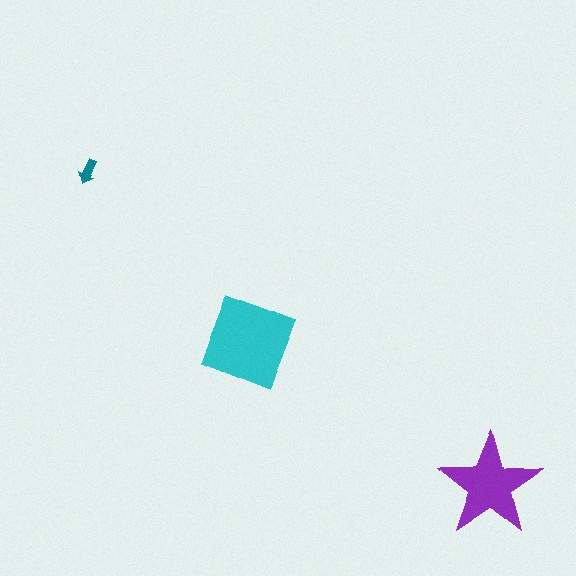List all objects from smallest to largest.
The teal arrow, the purple star, the cyan square.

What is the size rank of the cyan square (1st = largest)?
1st.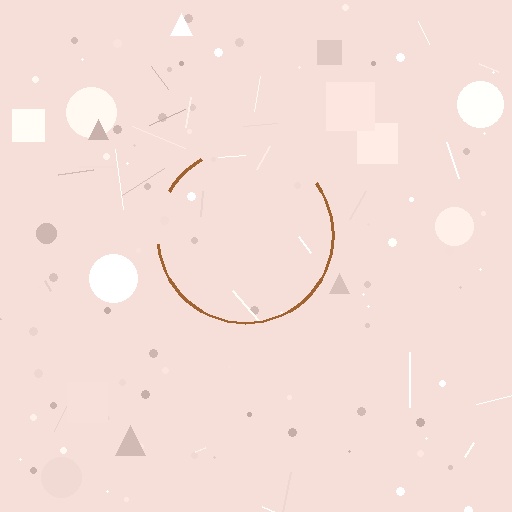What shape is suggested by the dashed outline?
The dashed outline suggests a circle.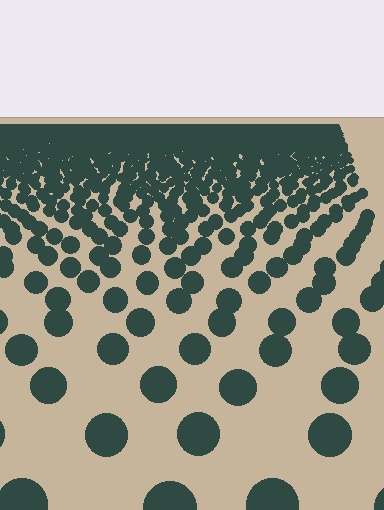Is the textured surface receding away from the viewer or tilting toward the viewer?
The surface is receding away from the viewer. Texture elements get smaller and denser toward the top.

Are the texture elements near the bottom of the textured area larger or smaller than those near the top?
Larger. Near the bottom, elements are closer to the viewer and appear at a bigger on-screen size.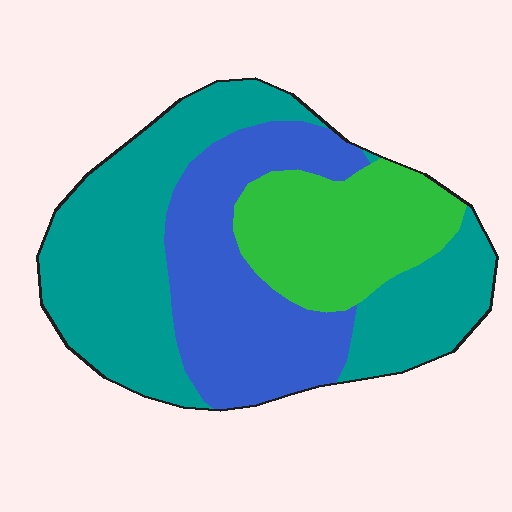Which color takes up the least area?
Green, at roughly 25%.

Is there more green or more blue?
Blue.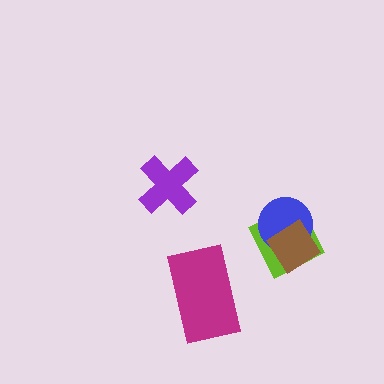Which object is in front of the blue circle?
The brown diamond is in front of the blue circle.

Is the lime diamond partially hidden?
Yes, it is partially covered by another shape.